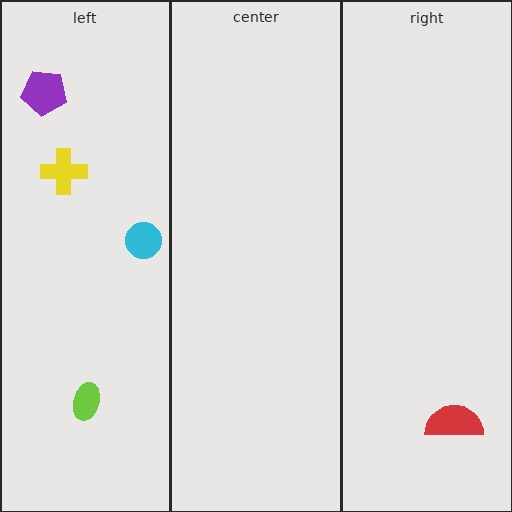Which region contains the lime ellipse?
The left region.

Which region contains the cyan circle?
The left region.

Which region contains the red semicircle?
The right region.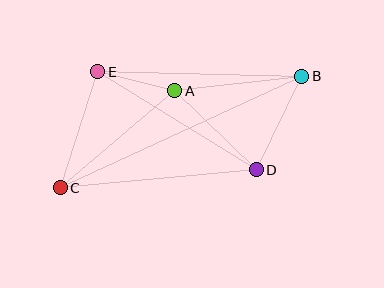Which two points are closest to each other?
Points A and E are closest to each other.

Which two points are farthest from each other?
Points B and C are farthest from each other.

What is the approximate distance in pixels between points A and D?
The distance between A and D is approximately 114 pixels.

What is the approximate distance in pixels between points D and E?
The distance between D and E is approximately 186 pixels.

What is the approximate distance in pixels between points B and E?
The distance between B and E is approximately 204 pixels.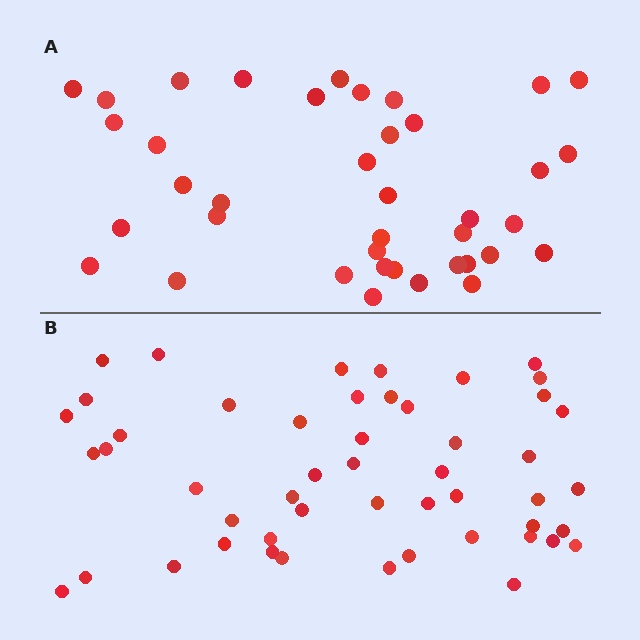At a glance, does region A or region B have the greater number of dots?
Region B (the bottom region) has more dots.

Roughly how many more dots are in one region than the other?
Region B has roughly 12 or so more dots than region A.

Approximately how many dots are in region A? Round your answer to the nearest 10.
About 40 dots. (The exact count is 39, which rounds to 40.)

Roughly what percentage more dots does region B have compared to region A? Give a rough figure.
About 30% more.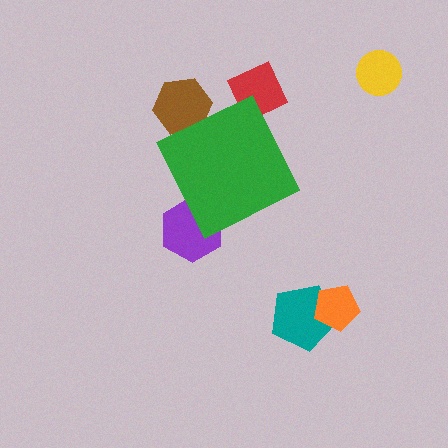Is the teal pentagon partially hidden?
No, the teal pentagon is fully visible.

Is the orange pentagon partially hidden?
No, the orange pentagon is fully visible.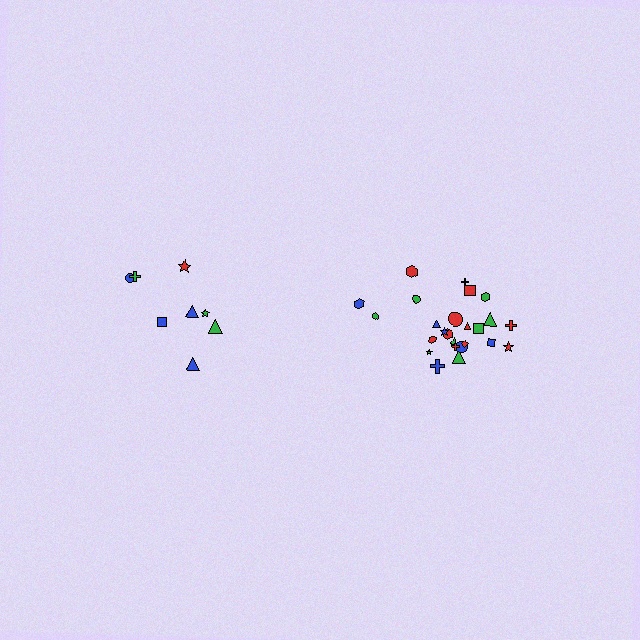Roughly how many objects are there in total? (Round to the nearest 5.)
Roughly 35 objects in total.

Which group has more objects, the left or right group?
The right group.